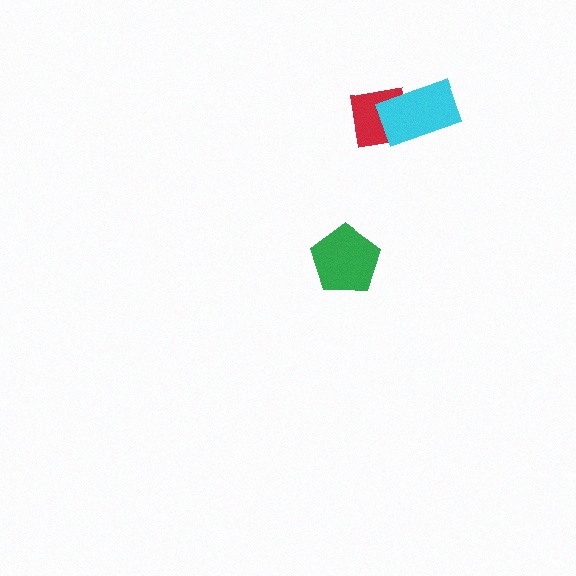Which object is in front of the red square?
The cyan rectangle is in front of the red square.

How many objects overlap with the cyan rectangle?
1 object overlaps with the cyan rectangle.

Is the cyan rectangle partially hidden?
No, no other shape covers it.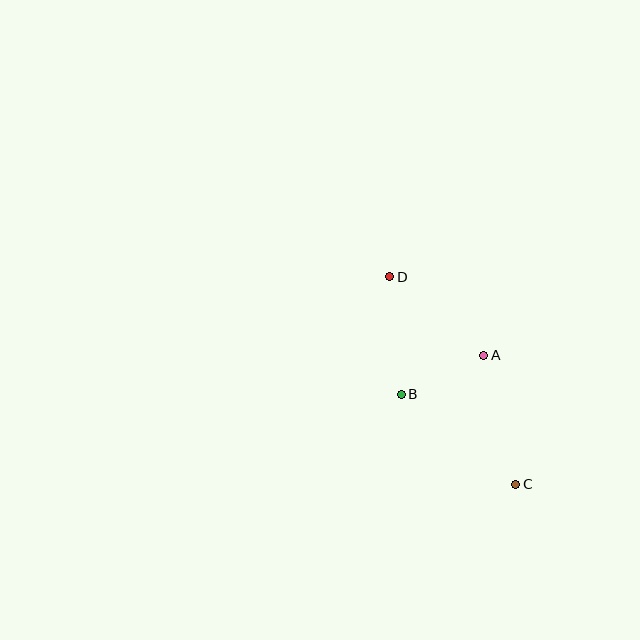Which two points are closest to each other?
Points A and B are closest to each other.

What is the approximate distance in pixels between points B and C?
The distance between B and C is approximately 146 pixels.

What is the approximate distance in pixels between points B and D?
The distance between B and D is approximately 118 pixels.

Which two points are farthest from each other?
Points C and D are farthest from each other.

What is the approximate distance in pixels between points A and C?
The distance between A and C is approximately 133 pixels.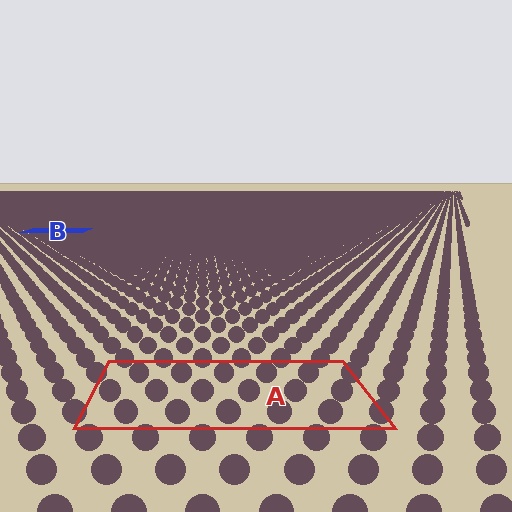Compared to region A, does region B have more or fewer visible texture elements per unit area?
Region B has more texture elements per unit area — they are packed more densely because it is farther away.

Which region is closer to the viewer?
Region A is closer. The texture elements there are larger and more spread out.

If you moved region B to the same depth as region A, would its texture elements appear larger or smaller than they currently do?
They would appear larger. At a closer depth, the same texture elements are projected at a bigger on-screen size.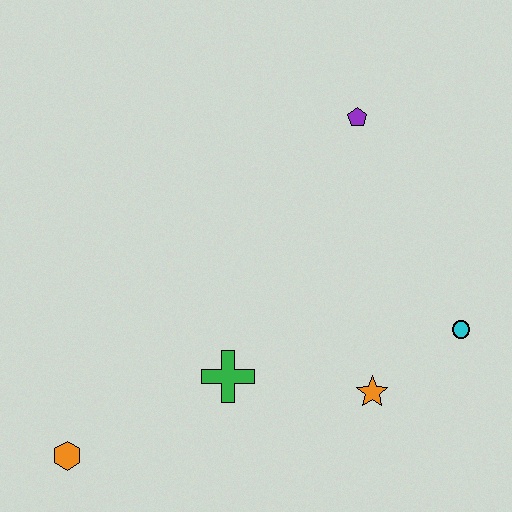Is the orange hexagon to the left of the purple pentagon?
Yes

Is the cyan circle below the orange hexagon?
No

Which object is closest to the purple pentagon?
The cyan circle is closest to the purple pentagon.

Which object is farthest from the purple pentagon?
The orange hexagon is farthest from the purple pentagon.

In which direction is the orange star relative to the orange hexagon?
The orange star is to the right of the orange hexagon.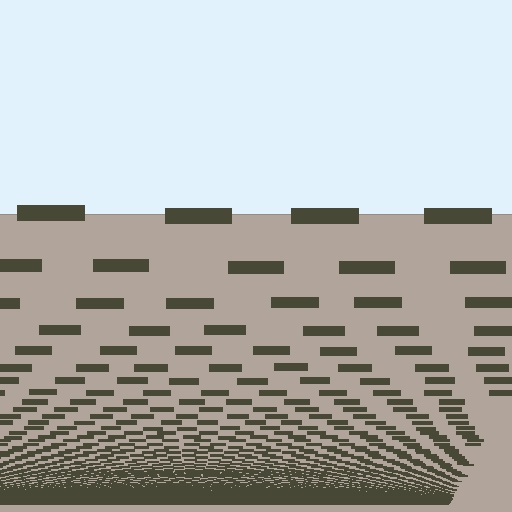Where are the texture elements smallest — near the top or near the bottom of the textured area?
Near the bottom.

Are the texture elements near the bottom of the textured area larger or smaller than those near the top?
Smaller. The gradient is inverted — elements near the bottom are smaller and denser.